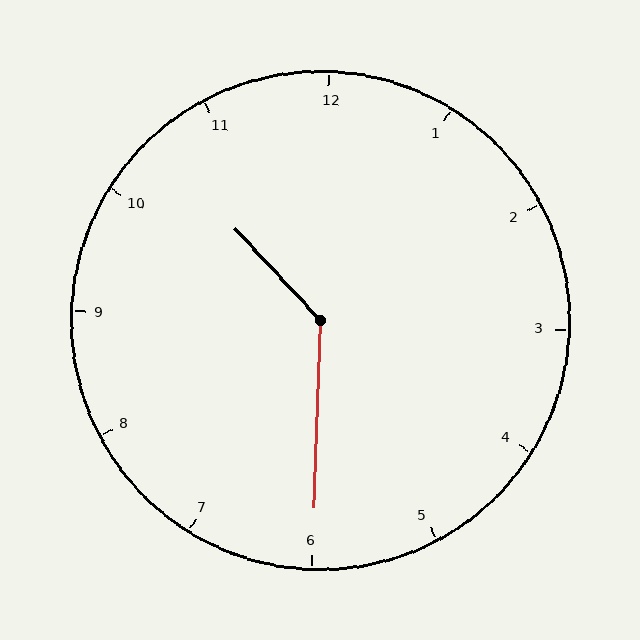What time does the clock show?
10:30.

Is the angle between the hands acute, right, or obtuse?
It is obtuse.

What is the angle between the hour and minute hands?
Approximately 135 degrees.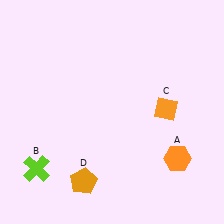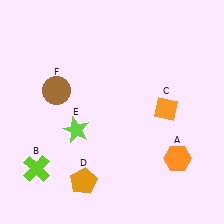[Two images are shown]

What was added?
A lime star (E), a brown circle (F) were added in Image 2.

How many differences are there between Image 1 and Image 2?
There are 2 differences between the two images.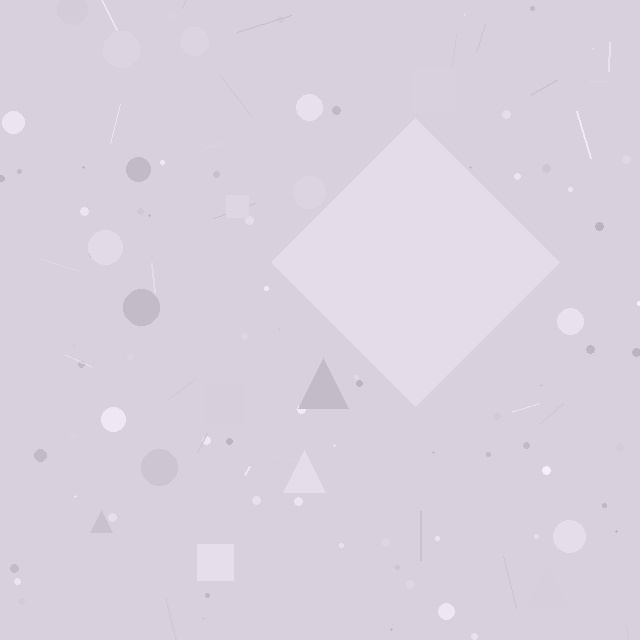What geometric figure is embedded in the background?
A diamond is embedded in the background.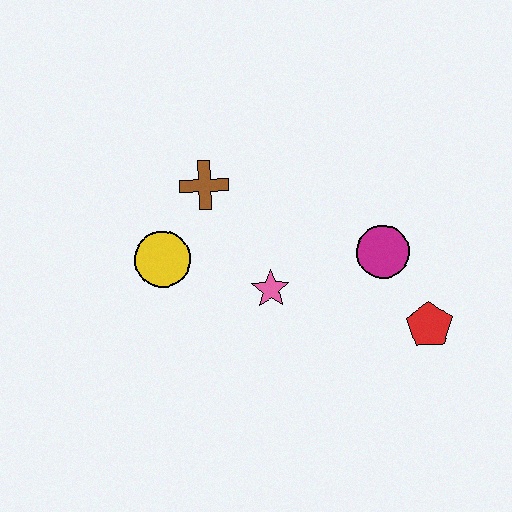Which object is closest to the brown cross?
The yellow circle is closest to the brown cross.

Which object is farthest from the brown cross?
The red pentagon is farthest from the brown cross.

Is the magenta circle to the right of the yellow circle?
Yes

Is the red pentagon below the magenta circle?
Yes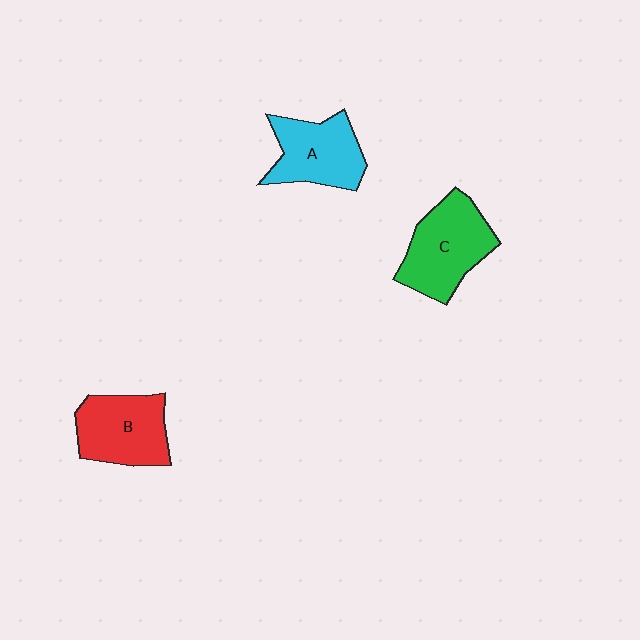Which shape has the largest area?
Shape C (green).